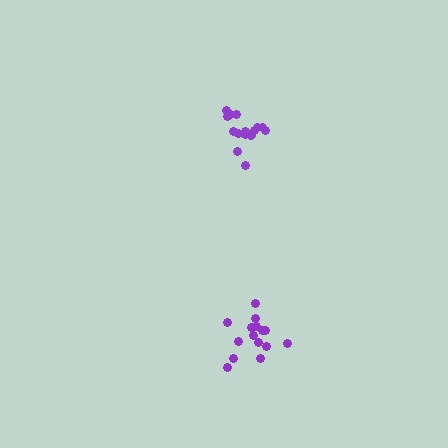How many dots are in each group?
Group 1: 15 dots, Group 2: 15 dots (30 total).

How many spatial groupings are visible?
There are 2 spatial groupings.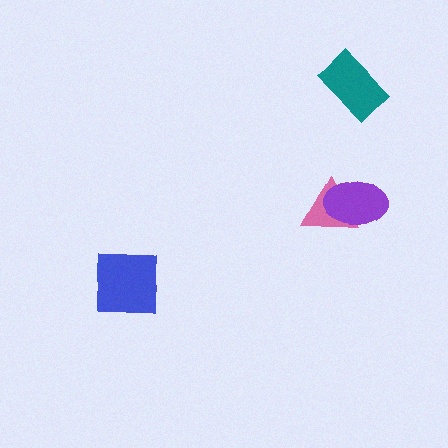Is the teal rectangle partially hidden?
No, no other shape covers it.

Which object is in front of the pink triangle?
The purple ellipse is in front of the pink triangle.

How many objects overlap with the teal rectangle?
0 objects overlap with the teal rectangle.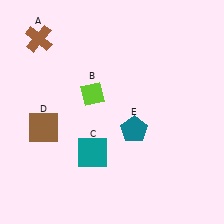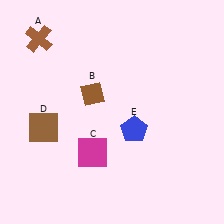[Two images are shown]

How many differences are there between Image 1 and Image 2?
There are 3 differences between the two images.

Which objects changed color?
B changed from lime to brown. C changed from teal to magenta. E changed from teal to blue.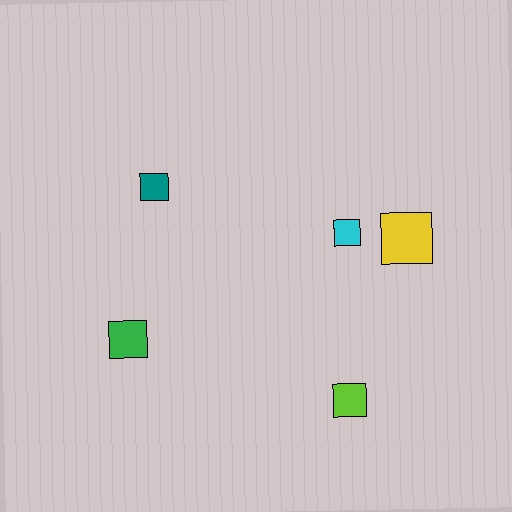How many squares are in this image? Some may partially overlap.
There are 5 squares.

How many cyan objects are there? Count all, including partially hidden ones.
There is 1 cyan object.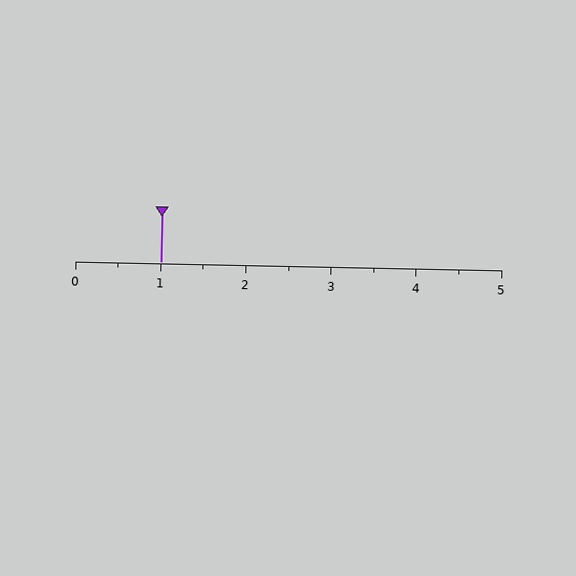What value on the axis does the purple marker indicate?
The marker indicates approximately 1.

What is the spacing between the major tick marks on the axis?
The major ticks are spaced 1 apart.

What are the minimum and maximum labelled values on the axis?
The axis runs from 0 to 5.